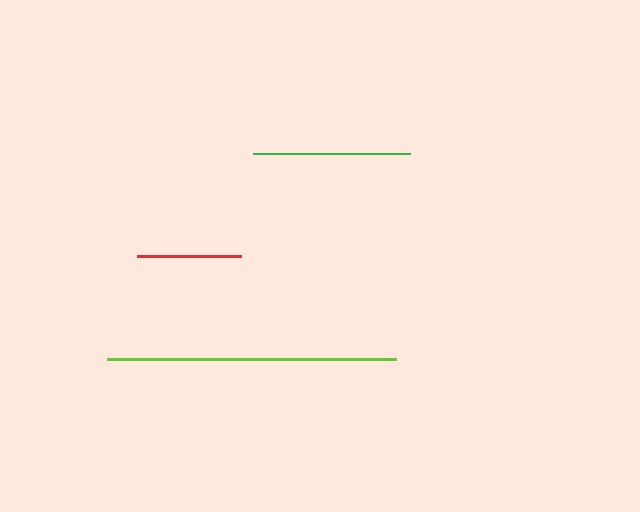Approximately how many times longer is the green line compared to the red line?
The green line is approximately 1.5 times the length of the red line.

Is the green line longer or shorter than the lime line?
The lime line is longer than the green line.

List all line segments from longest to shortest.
From longest to shortest: lime, green, red.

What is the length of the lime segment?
The lime segment is approximately 289 pixels long.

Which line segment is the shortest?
The red line is the shortest at approximately 104 pixels.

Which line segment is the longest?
The lime line is the longest at approximately 289 pixels.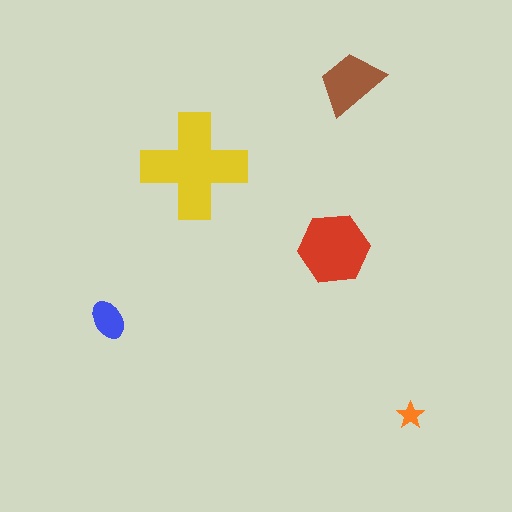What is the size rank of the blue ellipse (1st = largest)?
4th.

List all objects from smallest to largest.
The orange star, the blue ellipse, the brown trapezoid, the red hexagon, the yellow cross.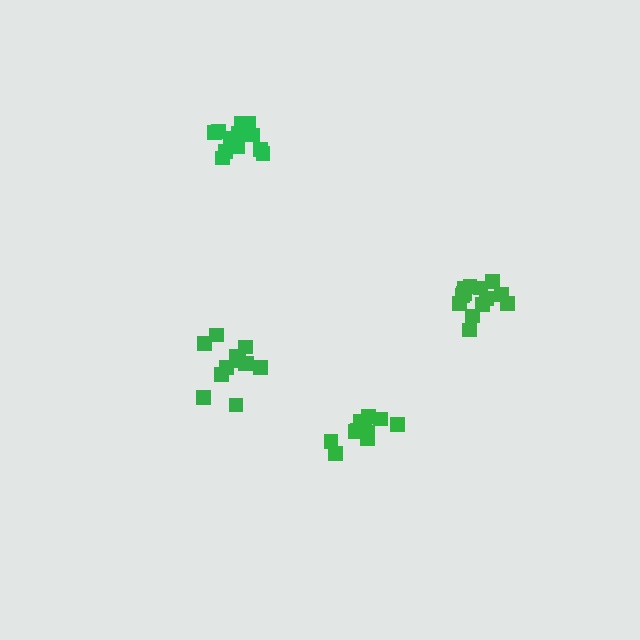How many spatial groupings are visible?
There are 4 spatial groupings.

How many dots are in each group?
Group 1: 12 dots, Group 2: 14 dots, Group 3: 11 dots, Group 4: 15 dots (52 total).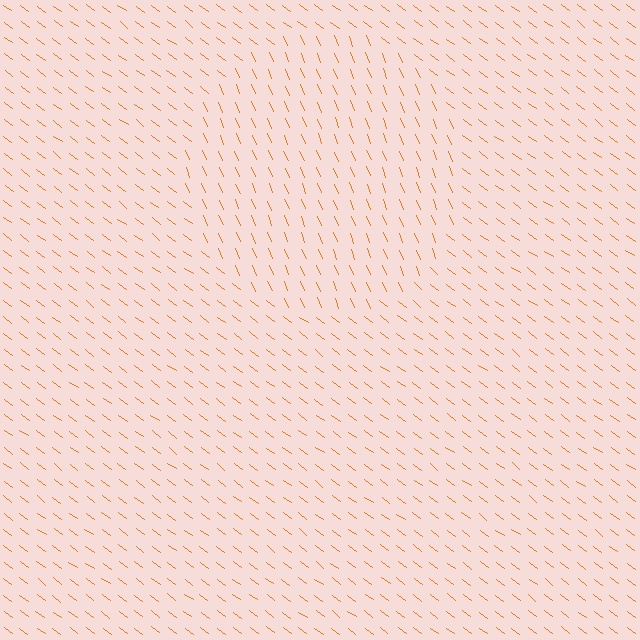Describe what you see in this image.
The image is filled with small orange line segments. A circle region in the image has lines oriented differently from the surrounding lines, creating a visible texture boundary.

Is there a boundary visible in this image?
Yes, there is a texture boundary formed by a change in line orientation.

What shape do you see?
I see a circle.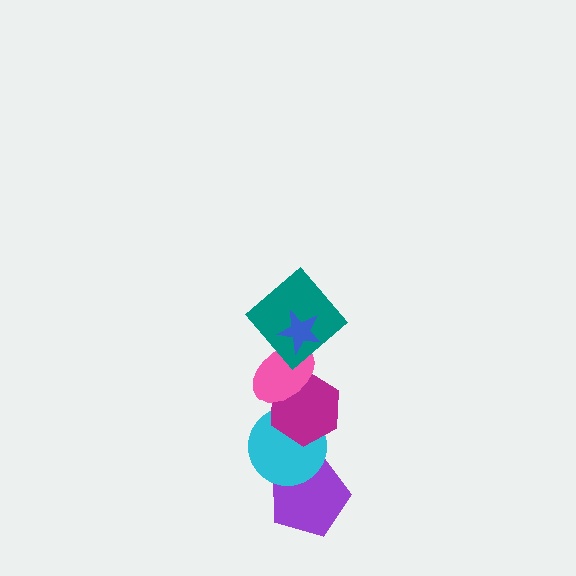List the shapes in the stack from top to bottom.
From top to bottom: the blue star, the teal diamond, the pink ellipse, the magenta hexagon, the cyan circle, the purple pentagon.